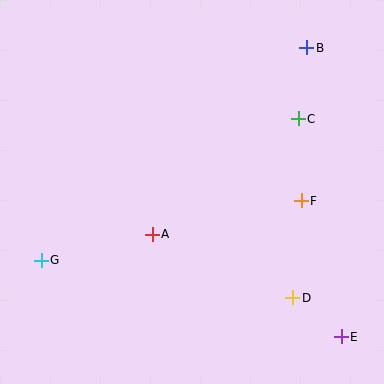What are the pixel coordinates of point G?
Point G is at (41, 260).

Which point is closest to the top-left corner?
Point G is closest to the top-left corner.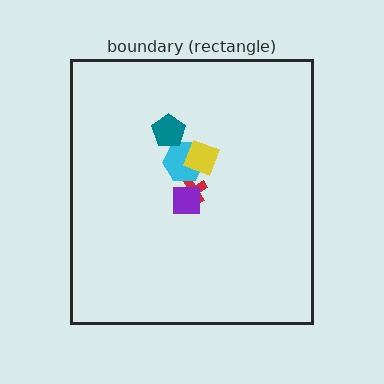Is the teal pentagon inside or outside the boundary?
Inside.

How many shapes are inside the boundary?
5 inside, 0 outside.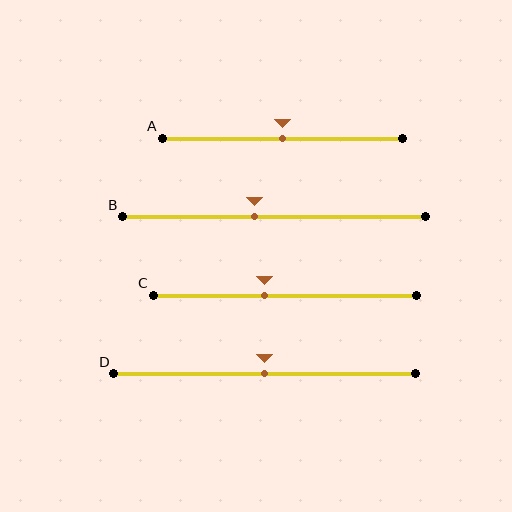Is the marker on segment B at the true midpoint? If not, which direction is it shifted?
No, the marker on segment B is shifted to the left by about 7% of the segment length.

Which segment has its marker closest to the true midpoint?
Segment A has its marker closest to the true midpoint.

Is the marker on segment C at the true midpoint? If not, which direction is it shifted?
No, the marker on segment C is shifted to the left by about 8% of the segment length.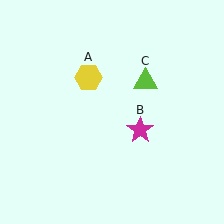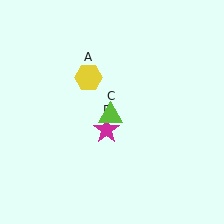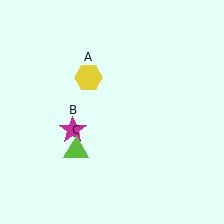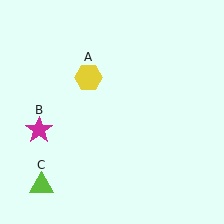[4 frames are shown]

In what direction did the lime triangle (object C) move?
The lime triangle (object C) moved down and to the left.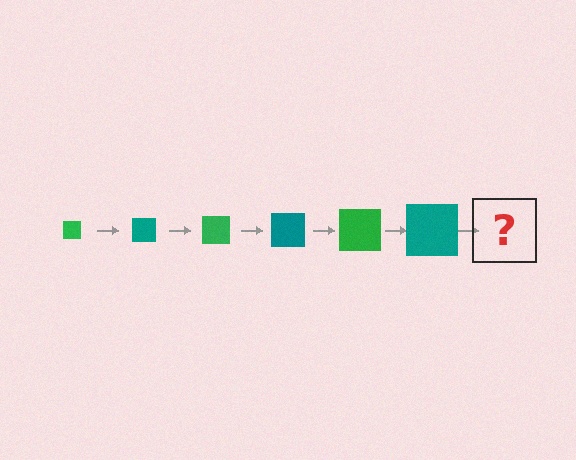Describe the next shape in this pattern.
It should be a green square, larger than the previous one.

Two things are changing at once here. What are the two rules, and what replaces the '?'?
The two rules are that the square grows larger each step and the color cycles through green and teal. The '?' should be a green square, larger than the previous one.